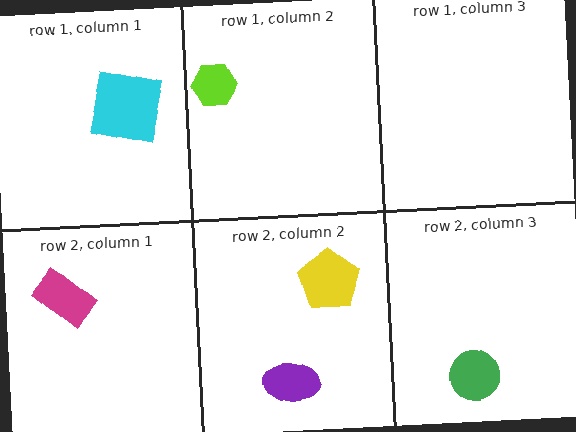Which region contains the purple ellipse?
The row 2, column 2 region.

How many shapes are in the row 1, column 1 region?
1.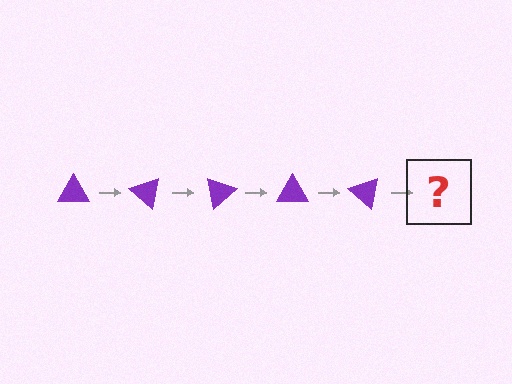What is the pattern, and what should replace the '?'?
The pattern is that the triangle rotates 40 degrees each step. The '?' should be a purple triangle rotated 200 degrees.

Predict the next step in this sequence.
The next step is a purple triangle rotated 200 degrees.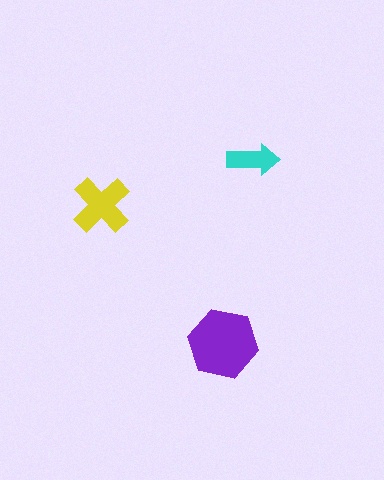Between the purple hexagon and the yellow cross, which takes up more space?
The purple hexagon.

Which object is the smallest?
The cyan arrow.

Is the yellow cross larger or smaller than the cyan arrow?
Larger.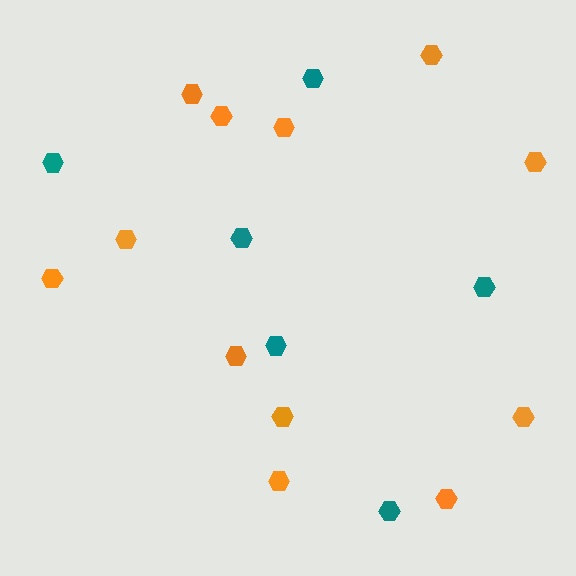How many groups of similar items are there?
There are 2 groups: one group of teal hexagons (6) and one group of orange hexagons (12).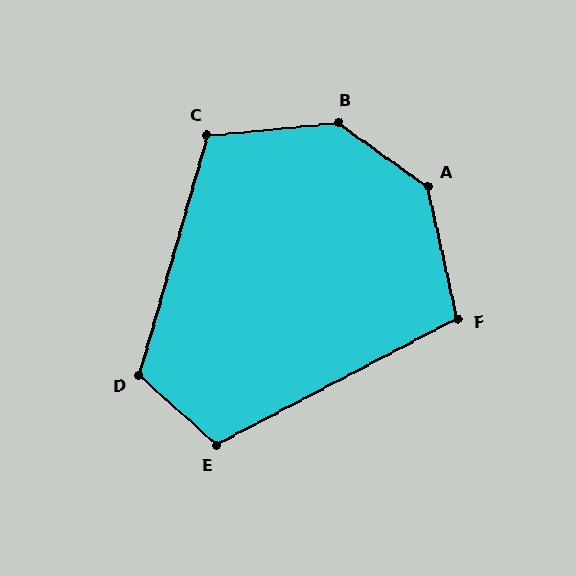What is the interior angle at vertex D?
Approximately 116 degrees (obtuse).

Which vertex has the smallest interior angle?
F, at approximately 105 degrees.